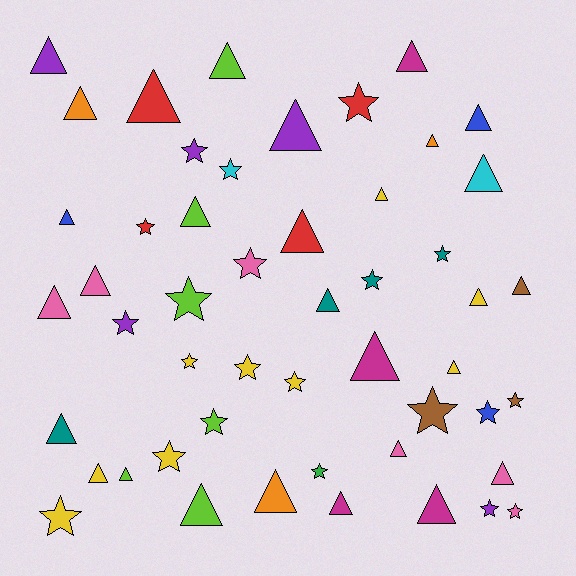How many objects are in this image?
There are 50 objects.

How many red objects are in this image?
There are 4 red objects.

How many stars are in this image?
There are 21 stars.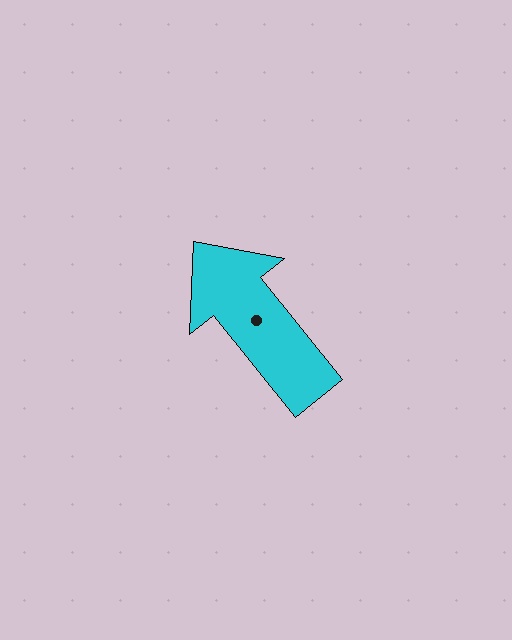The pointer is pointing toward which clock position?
Roughly 11 o'clock.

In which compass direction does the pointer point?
Northwest.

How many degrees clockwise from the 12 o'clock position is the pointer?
Approximately 321 degrees.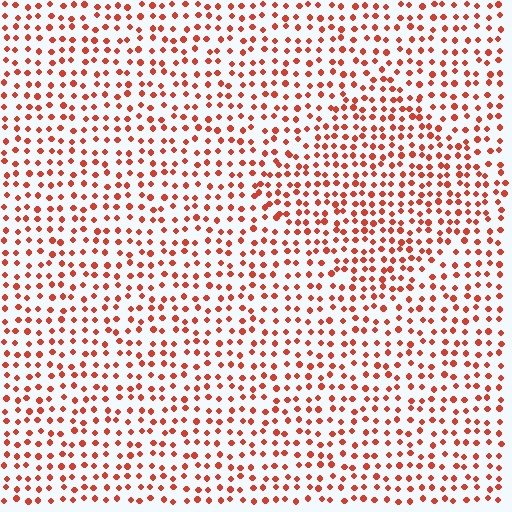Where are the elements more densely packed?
The elements are more densely packed inside the diamond boundary.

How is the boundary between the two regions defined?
The boundary is defined by a change in element density (approximately 1.4x ratio). All elements are the same color, size, and shape.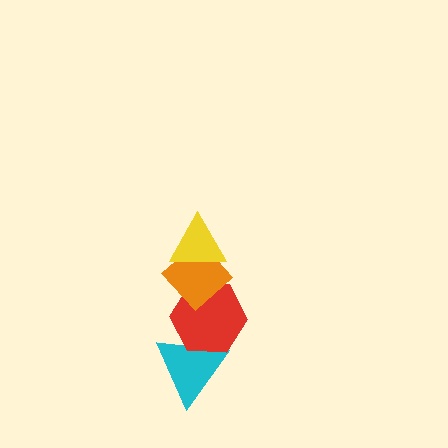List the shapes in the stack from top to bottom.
From top to bottom: the yellow triangle, the orange diamond, the red hexagon, the cyan triangle.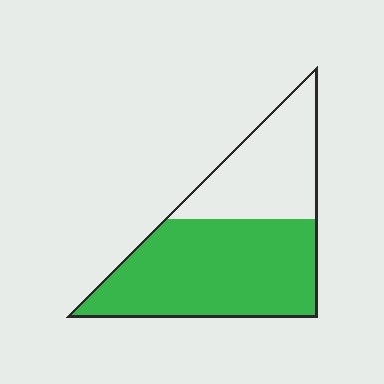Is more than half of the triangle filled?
Yes.